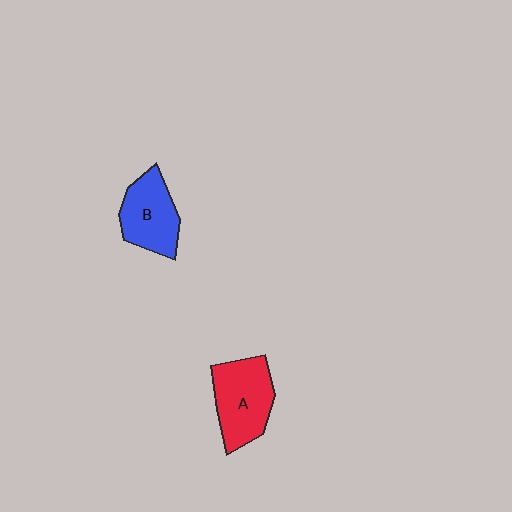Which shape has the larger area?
Shape A (red).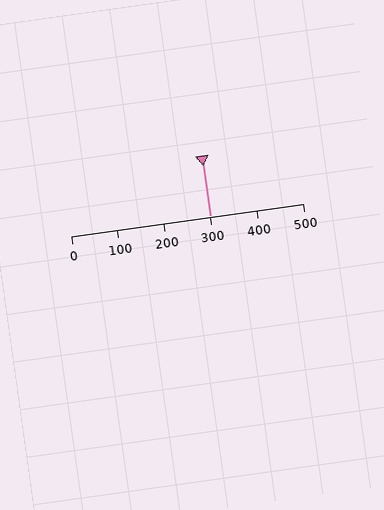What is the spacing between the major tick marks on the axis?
The major ticks are spaced 100 apart.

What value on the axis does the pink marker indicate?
The marker indicates approximately 300.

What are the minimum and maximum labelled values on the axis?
The axis runs from 0 to 500.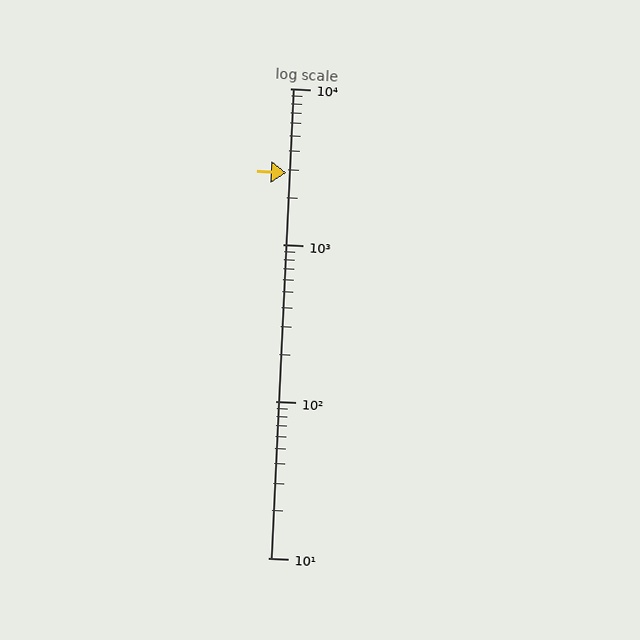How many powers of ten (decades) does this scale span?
The scale spans 3 decades, from 10 to 10000.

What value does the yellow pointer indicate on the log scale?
The pointer indicates approximately 2900.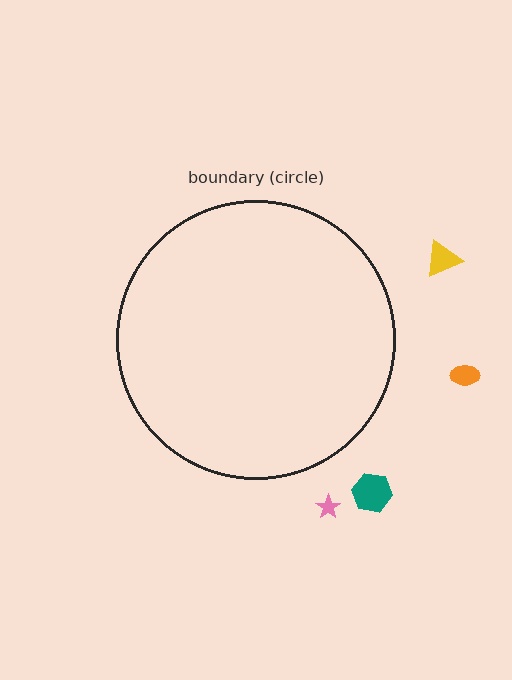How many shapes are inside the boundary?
0 inside, 4 outside.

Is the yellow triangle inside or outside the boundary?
Outside.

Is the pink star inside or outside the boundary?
Outside.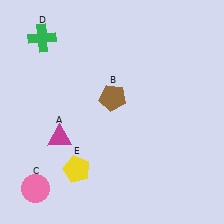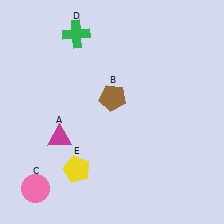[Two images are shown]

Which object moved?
The green cross (D) moved right.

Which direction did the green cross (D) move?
The green cross (D) moved right.